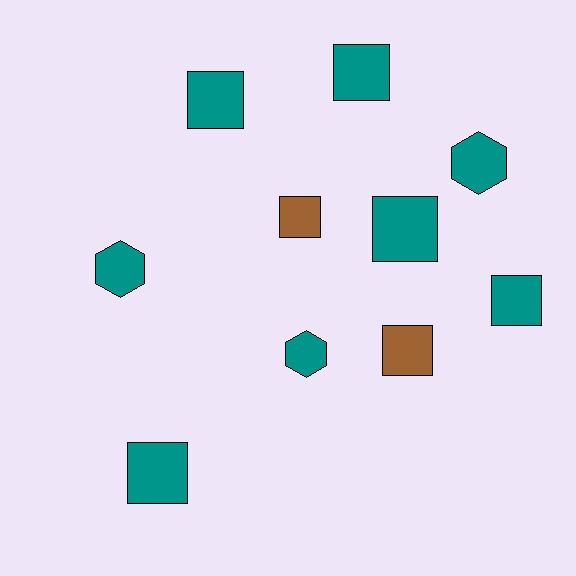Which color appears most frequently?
Teal, with 8 objects.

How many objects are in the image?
There are 10 objects.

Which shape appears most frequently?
Square, with 7 objects.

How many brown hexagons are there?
There are no brown hexagons.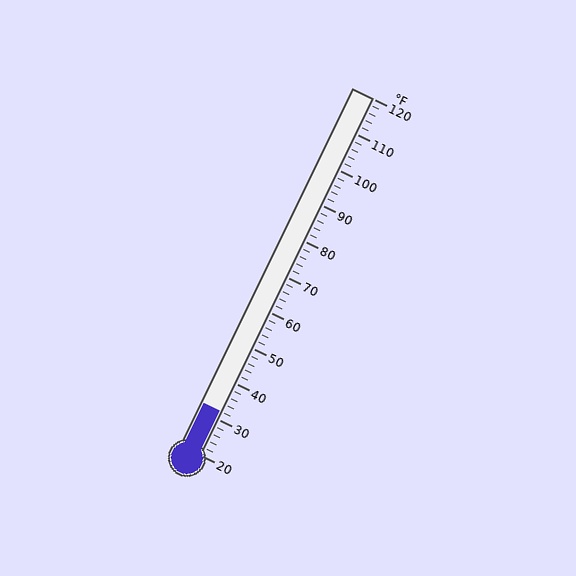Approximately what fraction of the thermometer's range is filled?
The thermometer is filled to approximately 10% of its range.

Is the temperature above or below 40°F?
The temperature is below 40°F.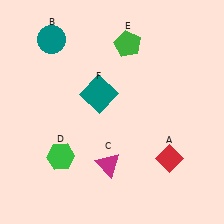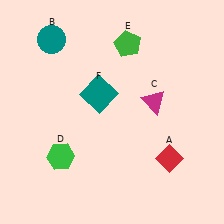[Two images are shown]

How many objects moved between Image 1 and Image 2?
1 object moved between the two images.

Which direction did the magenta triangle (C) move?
The magenta triangle (C) moved up.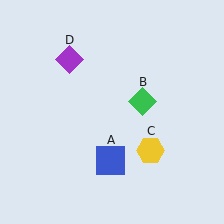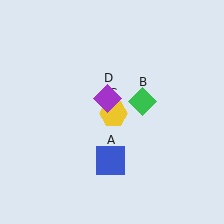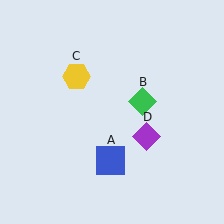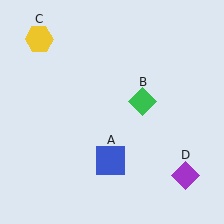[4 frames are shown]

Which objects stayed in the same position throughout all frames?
Blue square (object A) and green diamond (object B) remained stationary.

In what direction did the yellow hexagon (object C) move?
The yellow hexagon (object C) moved up and to the left.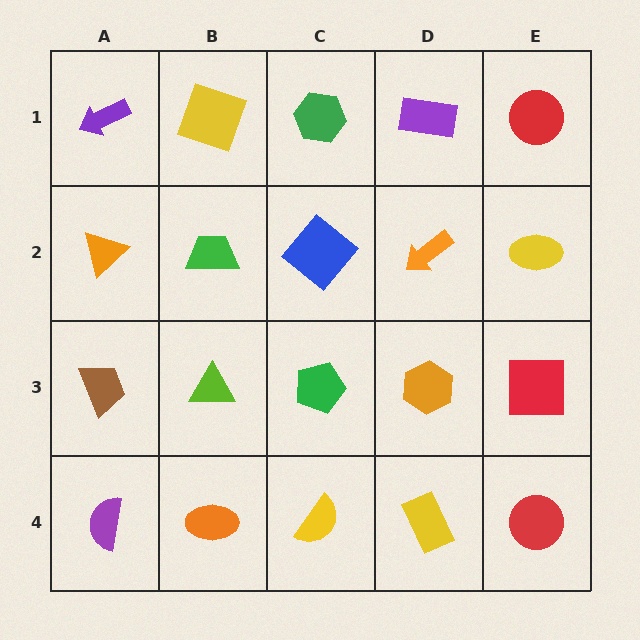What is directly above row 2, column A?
A purple arrow.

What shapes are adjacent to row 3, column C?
A blue diamond (row 2, column C), a yellow semicircle (row 4, column C), a lime triangle (row 3, column B), an orange hexagon (row 3, column D).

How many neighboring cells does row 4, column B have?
3.